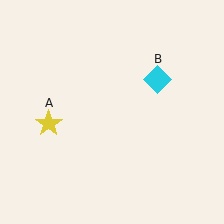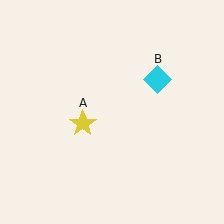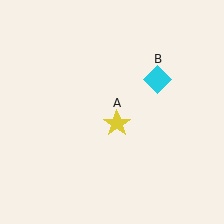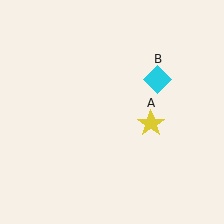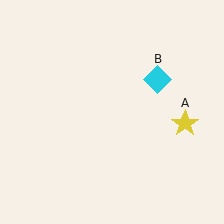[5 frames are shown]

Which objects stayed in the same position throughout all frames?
Cyan diamond (object B) remained stationary.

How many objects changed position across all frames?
1 object changed position: yellow star (object A).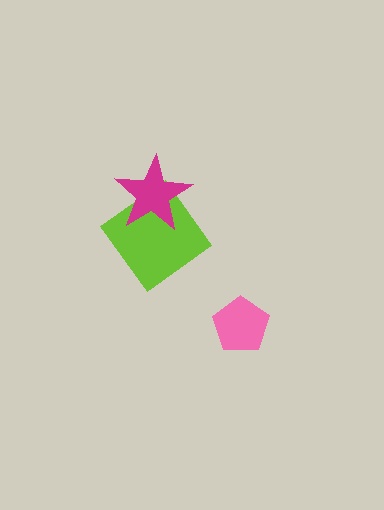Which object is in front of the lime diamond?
The magenta star is in front of the lime diamond.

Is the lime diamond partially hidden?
Yes, it is partially covered by another shape.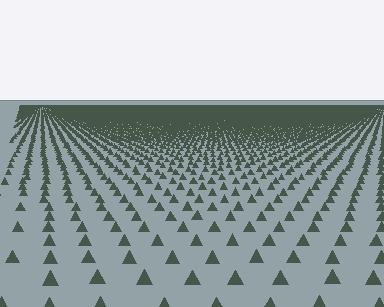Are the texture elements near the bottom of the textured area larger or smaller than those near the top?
Larger. Near the bottom, elements are closer to the viewer and appear at a bigger on-screen size.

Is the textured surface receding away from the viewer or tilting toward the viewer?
The surface is receding away from the viewer. Texture elements get smaller and denser toward the top.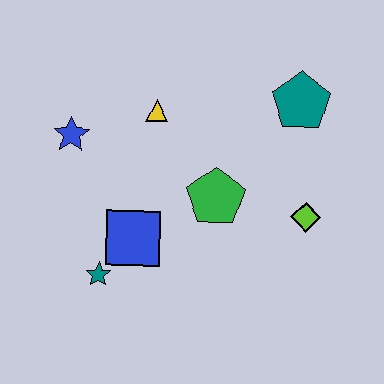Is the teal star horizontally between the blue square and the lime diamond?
No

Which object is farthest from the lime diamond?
The blue star is farthest from the lime diamond.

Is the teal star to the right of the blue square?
No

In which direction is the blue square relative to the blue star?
The blue square is below the blue star.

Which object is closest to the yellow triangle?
The blue star is closest to the yellow triangle.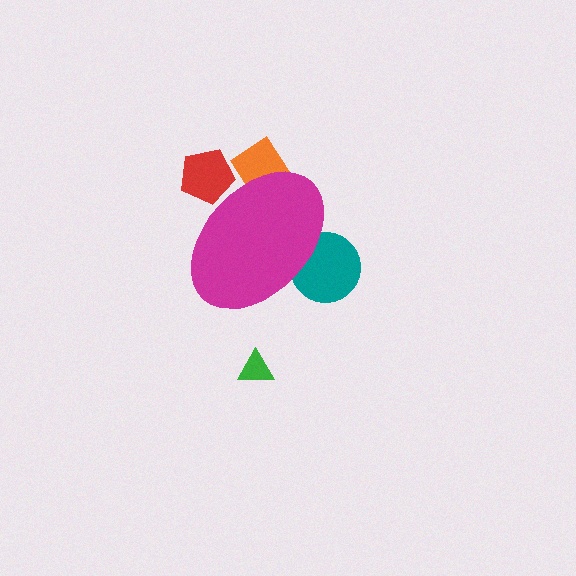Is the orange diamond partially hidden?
Yes, the orange diamond is partially hidden behind the magenta ellipse.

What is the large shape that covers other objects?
A magenta ellipse.